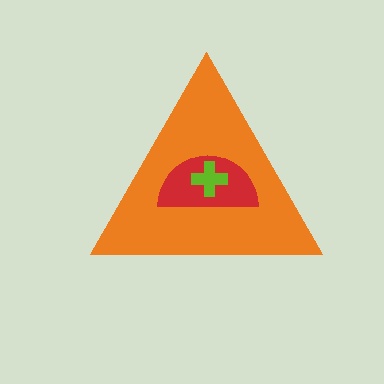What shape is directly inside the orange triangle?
The red semicircle.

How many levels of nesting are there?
3.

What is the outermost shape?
The orange triangle.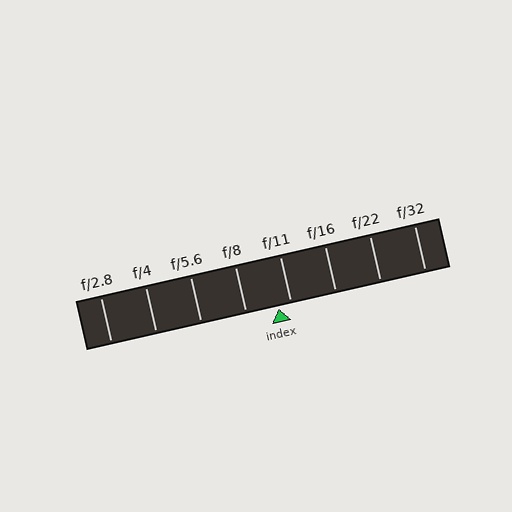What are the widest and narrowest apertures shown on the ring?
The widest aperture shown is f/2.8 and the narrowest is f/32.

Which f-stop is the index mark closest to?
The index mark is closest to f/11.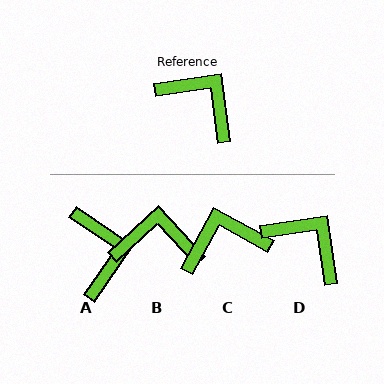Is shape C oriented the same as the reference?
No, it is off by about 53 degrees.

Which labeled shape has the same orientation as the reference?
D.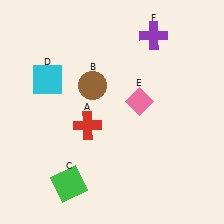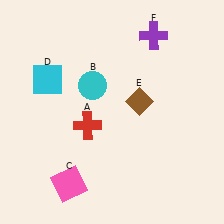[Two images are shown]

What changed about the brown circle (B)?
In Image 1, B is brown. In Image 2, it changed to cyan.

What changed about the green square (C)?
In Image 1, C is green. In Image 2, it changed to pink.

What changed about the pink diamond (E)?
In Image 1, E is pink. In Image 2, it changed to brown.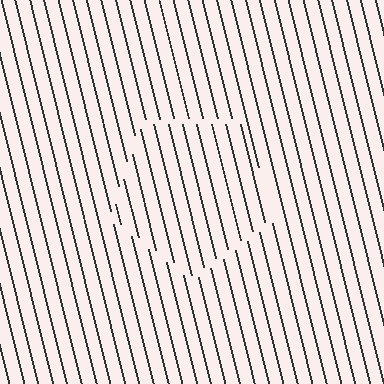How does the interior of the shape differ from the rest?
The interior of the shape contains the same grating, shifted by half a period — the contour is defined by the phase discontinuity where line-ends from the inner and outer gratings abut.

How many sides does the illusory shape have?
5 sides — the line-ends trace a pentagon.